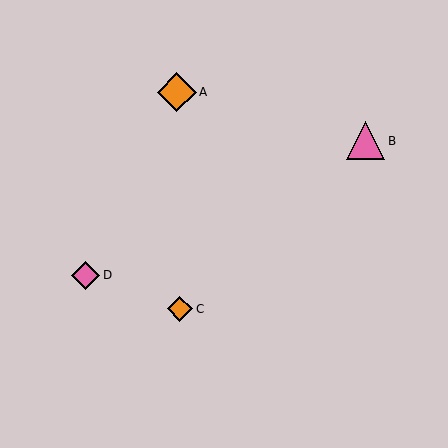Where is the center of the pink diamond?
The center of the pink diamond is at (86, 275).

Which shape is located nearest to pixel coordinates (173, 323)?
The orange diamond (labeled C) at (180, 309) is nearest to that location.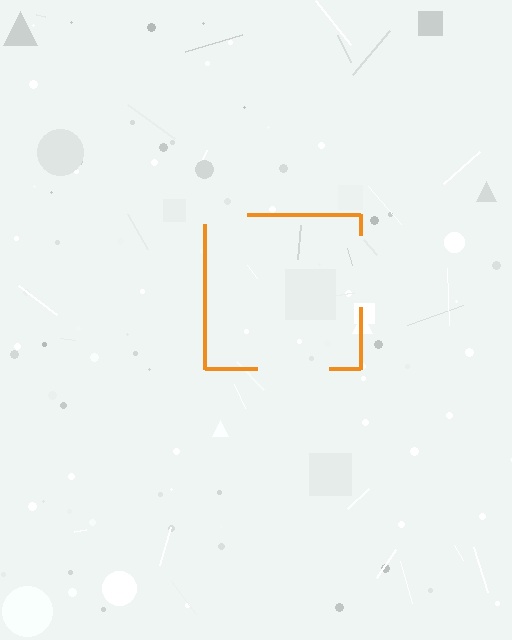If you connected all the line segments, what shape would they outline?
They would outline a square.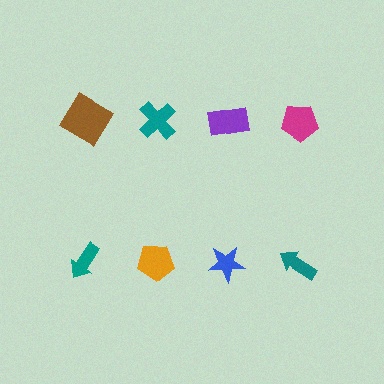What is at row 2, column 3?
A blue star.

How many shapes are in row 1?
4 shapes.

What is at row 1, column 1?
A brown diamond.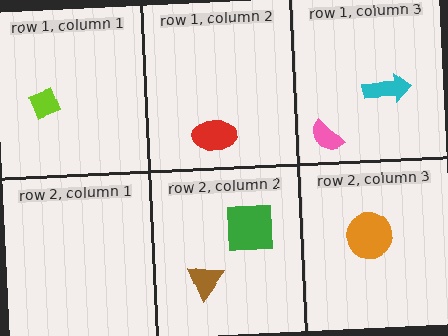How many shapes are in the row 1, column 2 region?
1.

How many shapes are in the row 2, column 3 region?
1.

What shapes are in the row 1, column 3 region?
The pink semicircle, the cyan arrow.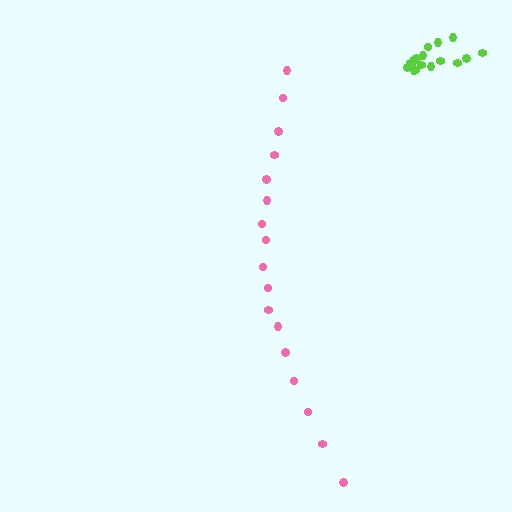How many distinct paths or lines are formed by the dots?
There are 2 distinct paths.